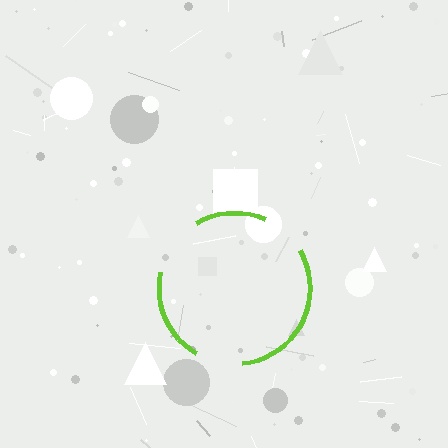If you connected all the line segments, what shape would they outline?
They would outline a circle.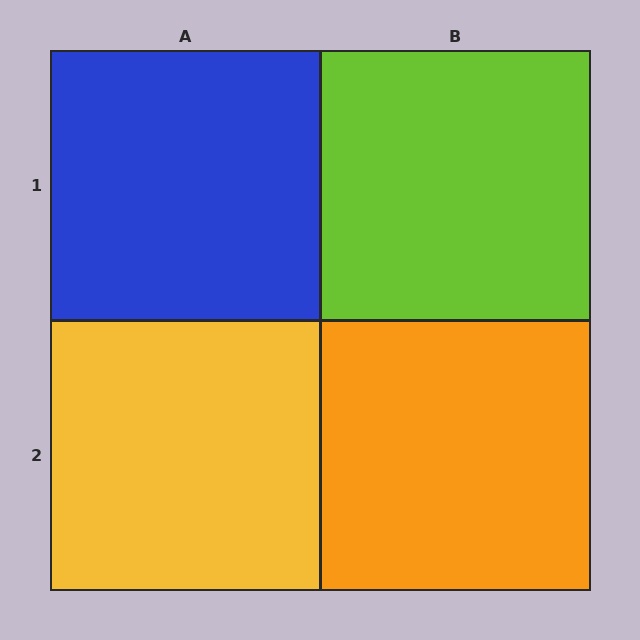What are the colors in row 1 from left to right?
Blue, lime.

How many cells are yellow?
1 cell is yellow.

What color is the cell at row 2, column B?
Orange.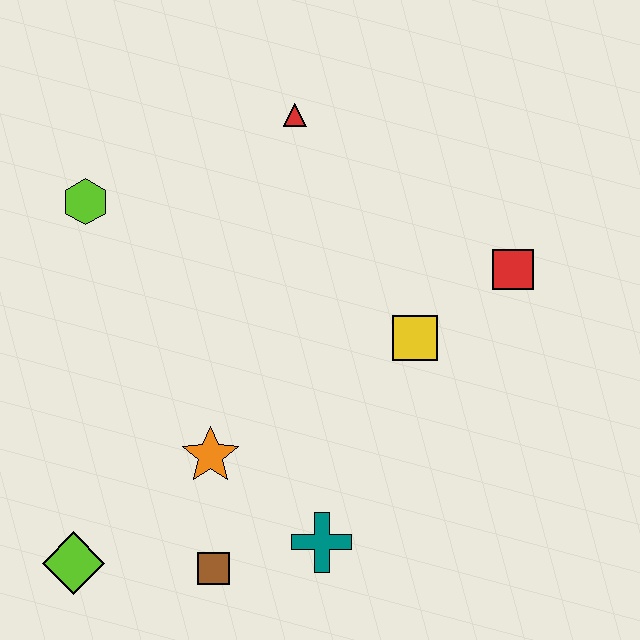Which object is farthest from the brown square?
The red triangle is farthest from the brown square.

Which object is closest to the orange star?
The brown square is closest to the orange star.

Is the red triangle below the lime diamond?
No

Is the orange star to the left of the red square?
Yes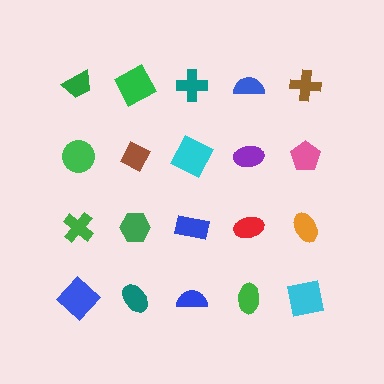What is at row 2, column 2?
A brown diamond.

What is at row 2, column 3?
A cyan square.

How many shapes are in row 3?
5 shapes.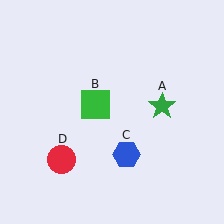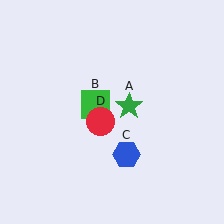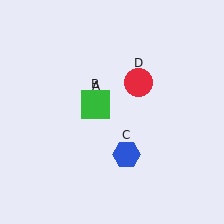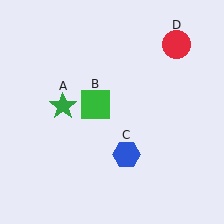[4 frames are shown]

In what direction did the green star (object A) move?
The green star (object A) moved left.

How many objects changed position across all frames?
2 objects changed position: green star (object A), red circle (object D).